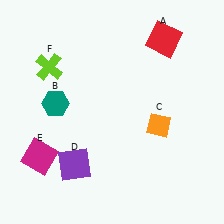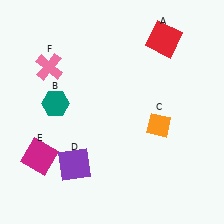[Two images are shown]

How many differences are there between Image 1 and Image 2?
There is 1 difference between the two images.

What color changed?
The cross (F) changed from lime in Image 1 to pink in Image 2.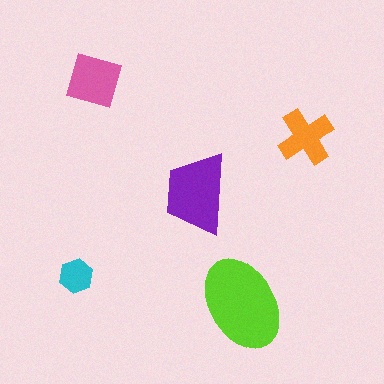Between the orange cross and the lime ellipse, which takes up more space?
The lime ellipse.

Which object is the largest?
The lime ellipse.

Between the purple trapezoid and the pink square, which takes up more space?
The purple trapezoid.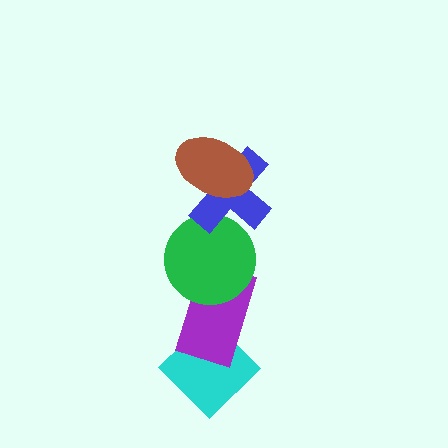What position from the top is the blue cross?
The blue cross is 2nd from the top.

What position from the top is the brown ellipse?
The brown ellipse is 1st from the top.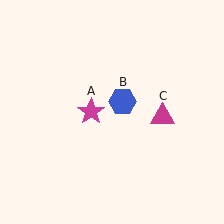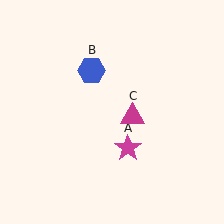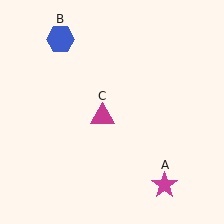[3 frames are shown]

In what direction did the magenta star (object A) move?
The magenta star (object A) moved down and to the right.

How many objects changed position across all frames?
3 objects changed position: magenta star (object A), blue hexagon (object B), magenta triangle (object C).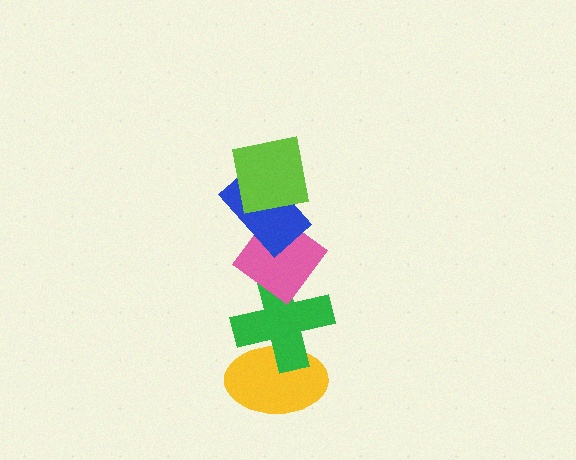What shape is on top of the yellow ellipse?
The green cross is on top of the yellow ellipse.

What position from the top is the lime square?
The lime square is 1st from the top.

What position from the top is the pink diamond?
The pink diamond is 3rd from the top.